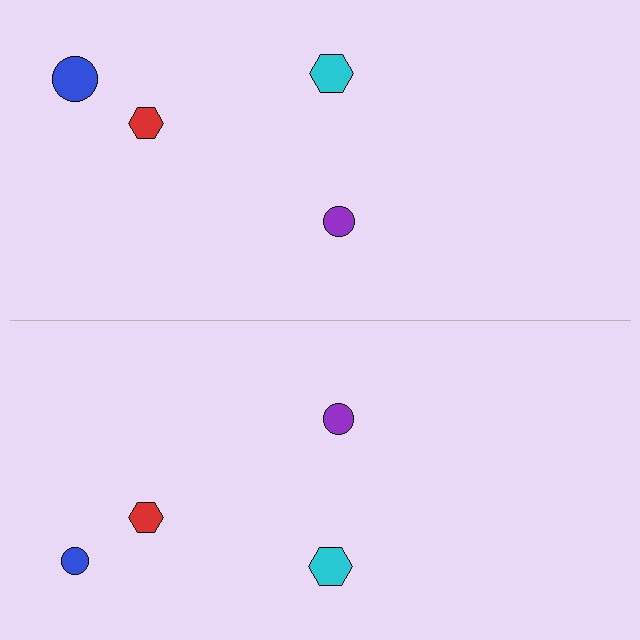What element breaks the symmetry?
The blue circle on the bottom side has a different size than its mirror counterpart.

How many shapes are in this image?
There are 8 shapes in this image.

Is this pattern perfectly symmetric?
No, the pattern is not perfectly symmetric. The blue circle on the bottom side has a different size than its mirror counterpart.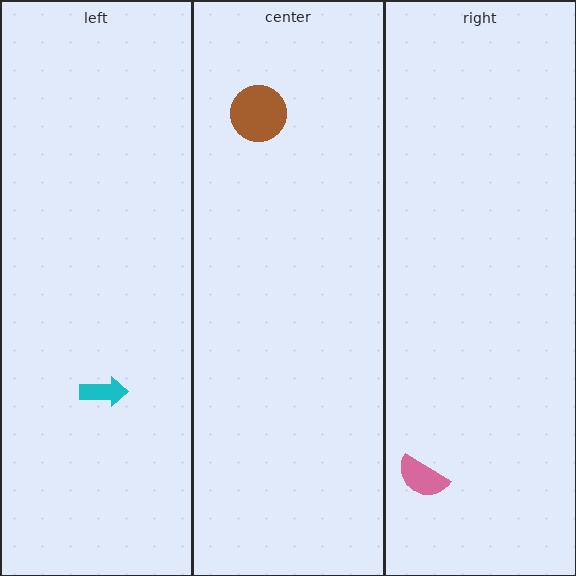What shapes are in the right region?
The pink semicircle.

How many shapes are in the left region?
1.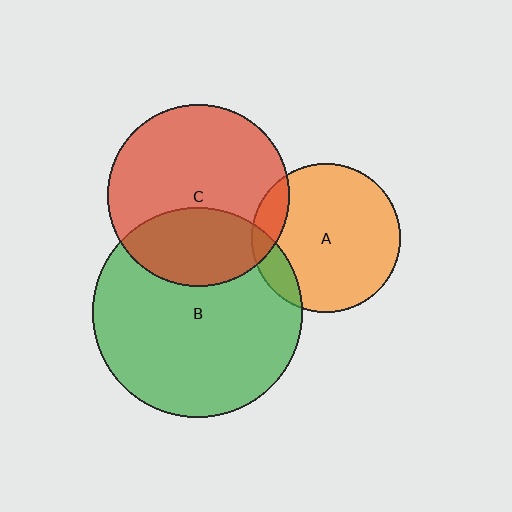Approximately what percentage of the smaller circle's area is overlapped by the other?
Approximately 10%.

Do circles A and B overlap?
Yes.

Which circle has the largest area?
Circle B (green).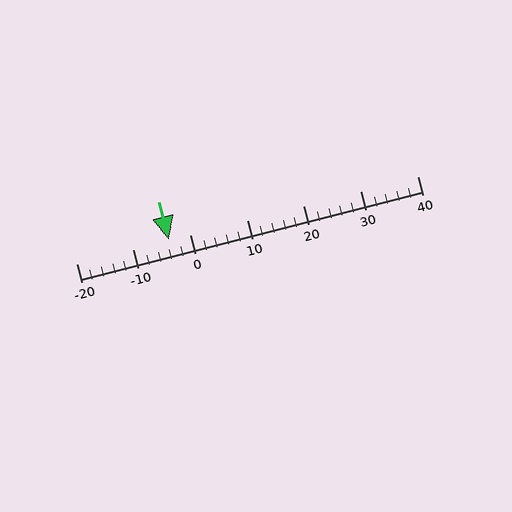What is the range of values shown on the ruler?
The ruler shows values from -20 to 40.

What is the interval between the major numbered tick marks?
The major tick marks are spaced 10 units apart.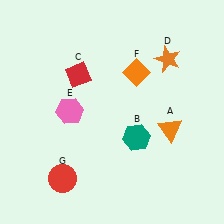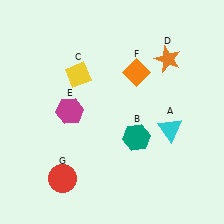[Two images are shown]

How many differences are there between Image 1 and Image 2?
There are 3 differences between the two images.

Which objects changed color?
A changed from orange to cyan. C changed from red to yellow. E changed from pink to magenta.